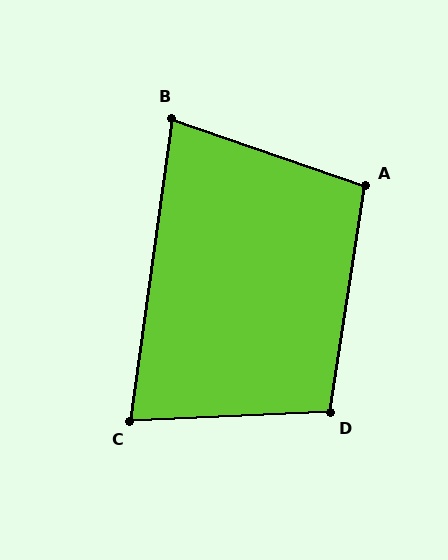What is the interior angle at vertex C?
Approximately 80 degrees (acute).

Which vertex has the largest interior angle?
D, at approximately 101 degrees.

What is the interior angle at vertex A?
Approximately 100 degrees (obtuse).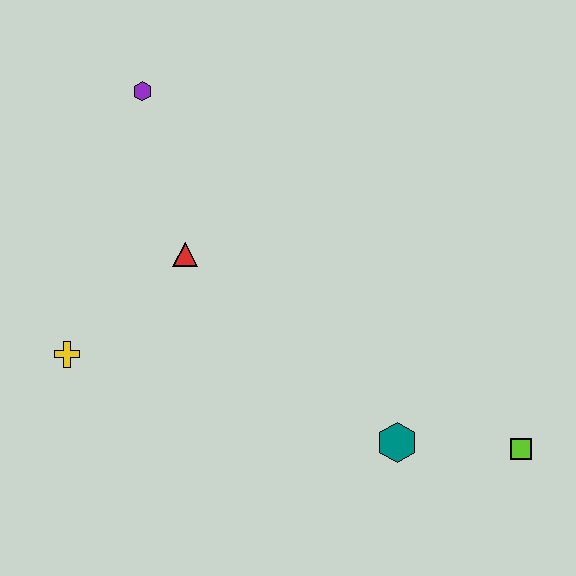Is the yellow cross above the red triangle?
No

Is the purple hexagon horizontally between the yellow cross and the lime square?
Yes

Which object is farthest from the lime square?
The purple hexagon is farthest from the lime square.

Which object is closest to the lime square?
The teal hexagon is closest to the lime square.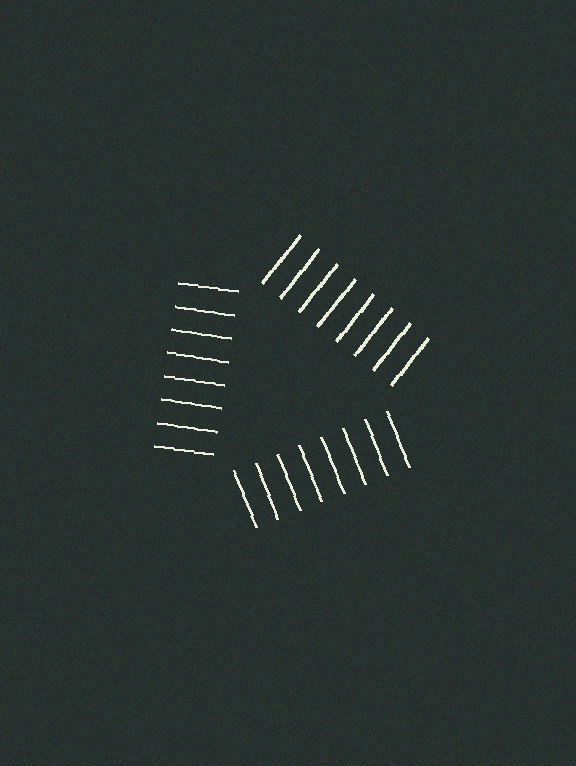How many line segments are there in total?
24 — 8 along each of the 3 edges.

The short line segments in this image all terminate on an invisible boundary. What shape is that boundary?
An illusory triangle — the line segments terminate on its edges but no continuous stroke is drawn.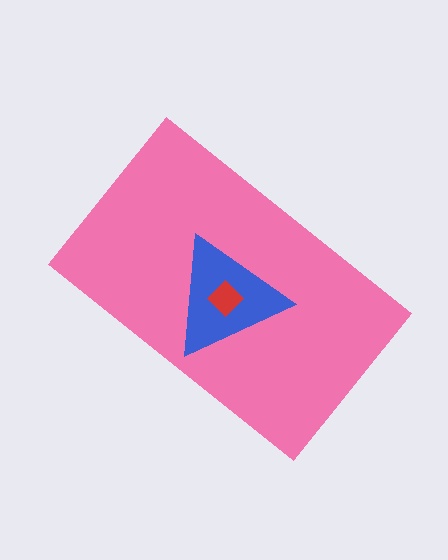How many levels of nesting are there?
3.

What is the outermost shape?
The pink rectangle.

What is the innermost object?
The red diamond.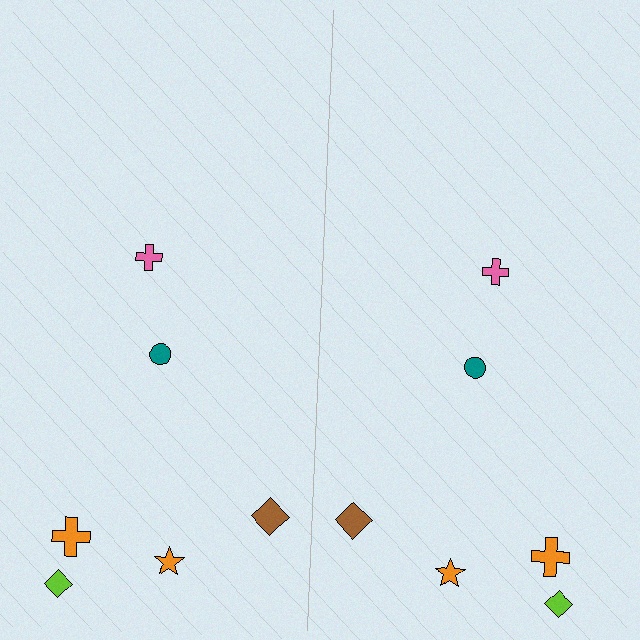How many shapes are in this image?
There are 12 shapes in this image.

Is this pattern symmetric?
Yes, this pattern has bilateral (reflection) symmetry.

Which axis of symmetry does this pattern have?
The pattern has a vertical axis of symmetry running through the center of the image.